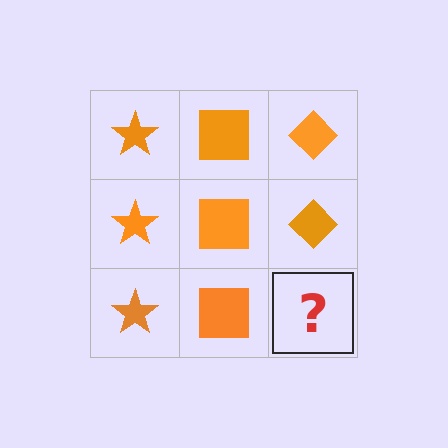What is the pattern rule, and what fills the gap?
The rule is that each column has a consistent shape. The gap should be filled with an orange diamond.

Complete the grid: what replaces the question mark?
The question mark should be replaced with an orange diamond.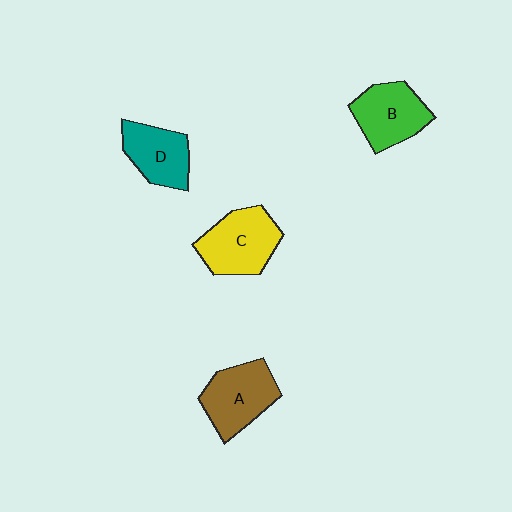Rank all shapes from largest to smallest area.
From largest to smallest: C (yellow), A (brown), B (green), D (teal).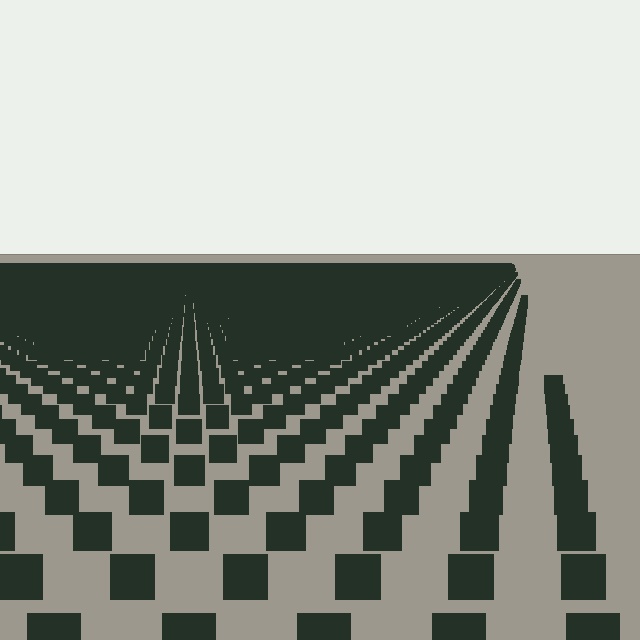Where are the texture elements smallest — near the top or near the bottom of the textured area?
Near the top.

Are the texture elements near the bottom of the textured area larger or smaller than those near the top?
Larger. Near the bottom, elements are closer to the viewer and appear at a bigger on-screen size.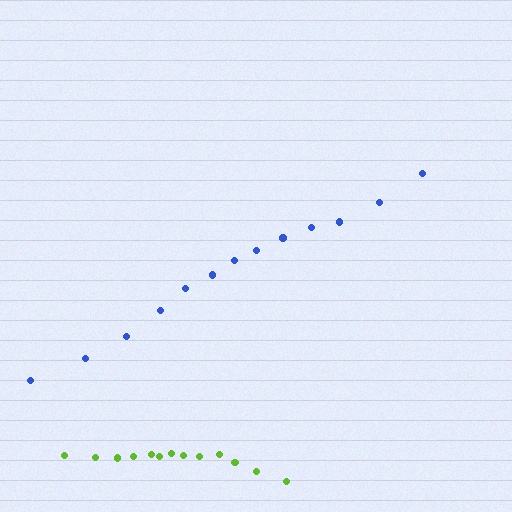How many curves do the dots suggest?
There are 2 distinct paths.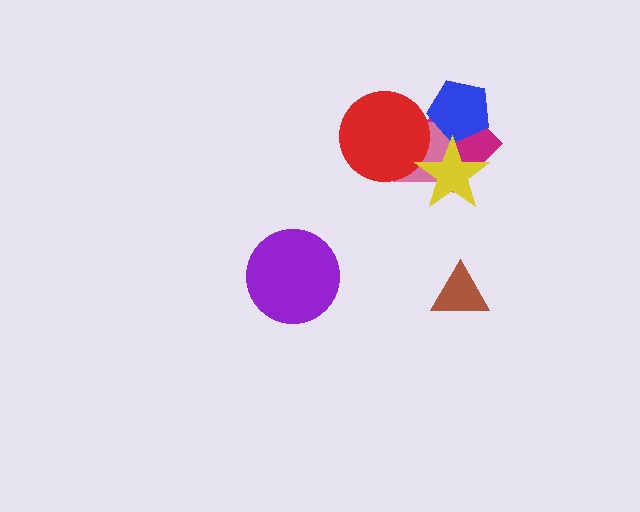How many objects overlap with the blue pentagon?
3 objects overlap with the blue pentagon.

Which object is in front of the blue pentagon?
The yellow star is in front of the blue pentagon.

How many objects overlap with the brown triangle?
0 objects overlap with the brown triangle.